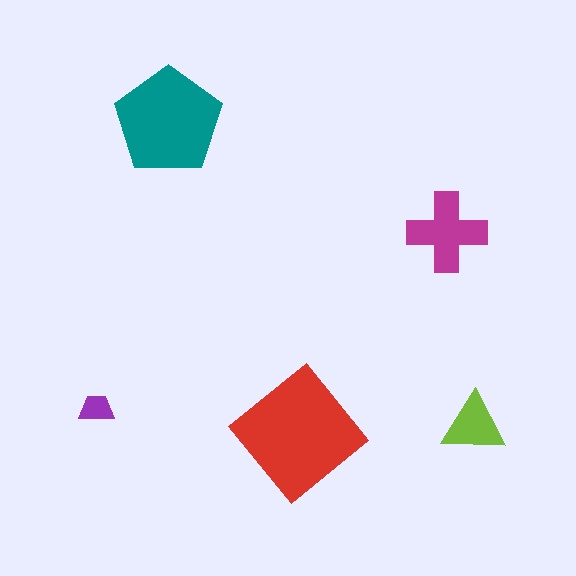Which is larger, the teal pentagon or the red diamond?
The red diamond.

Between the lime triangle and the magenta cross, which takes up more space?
The magenta cross.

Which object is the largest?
The red diamond.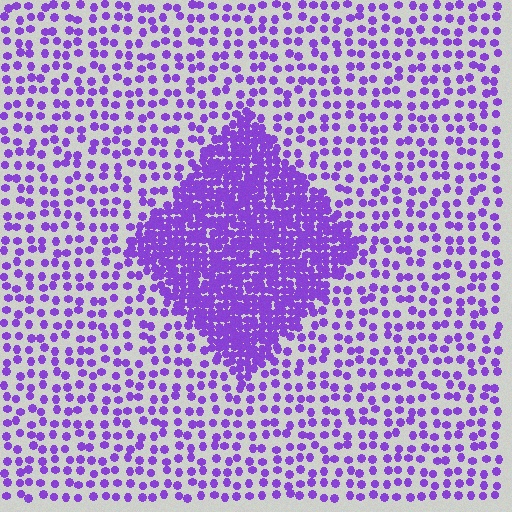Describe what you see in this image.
The image contains small purple elements arranged at two different densities. A diamond-shaped region is visible where the elements are more densely packed than the surrounding area.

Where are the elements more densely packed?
The elements are more densely packed inside the diamond boundary.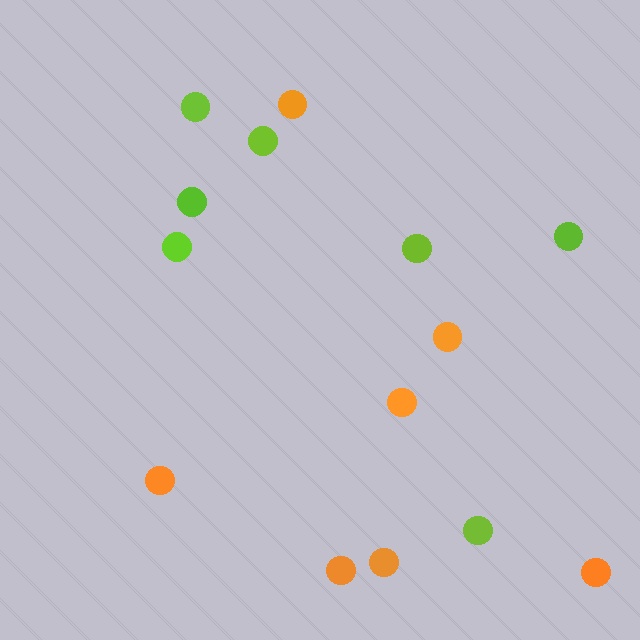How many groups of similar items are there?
There are 2 groups: one group of orange circles (7) and one group of lime circles (7).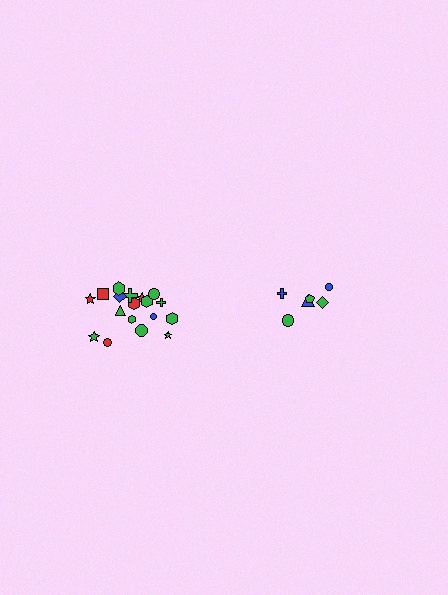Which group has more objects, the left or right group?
The left group.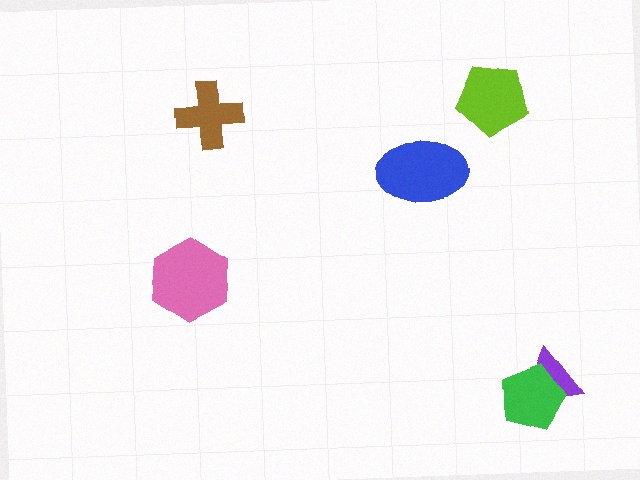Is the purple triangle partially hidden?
Yes, it is partially covered by another shape.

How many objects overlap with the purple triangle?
1 object overlaps with the purple triangle.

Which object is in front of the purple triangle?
The green pentagon is in front of the purple triangle.